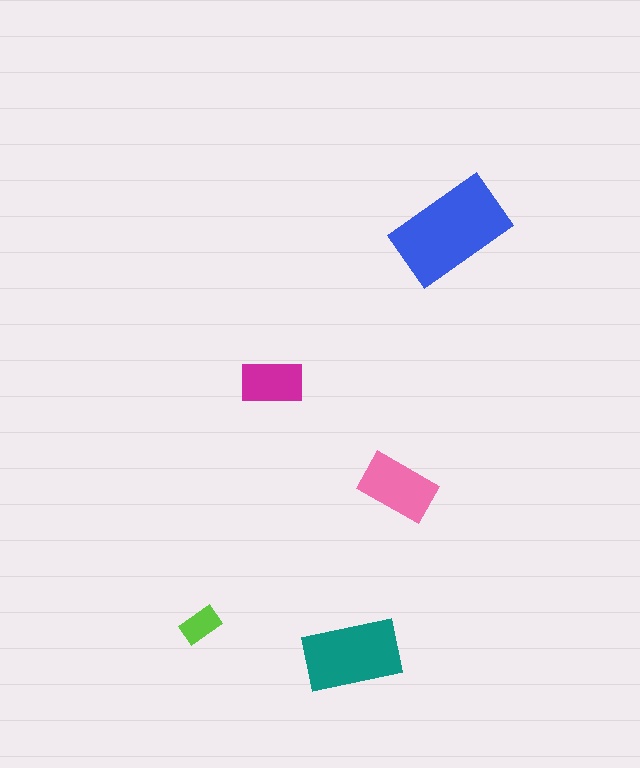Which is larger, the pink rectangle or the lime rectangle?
The pink one.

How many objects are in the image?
There are 5 objects in the image.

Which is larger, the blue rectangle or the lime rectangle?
The blue one.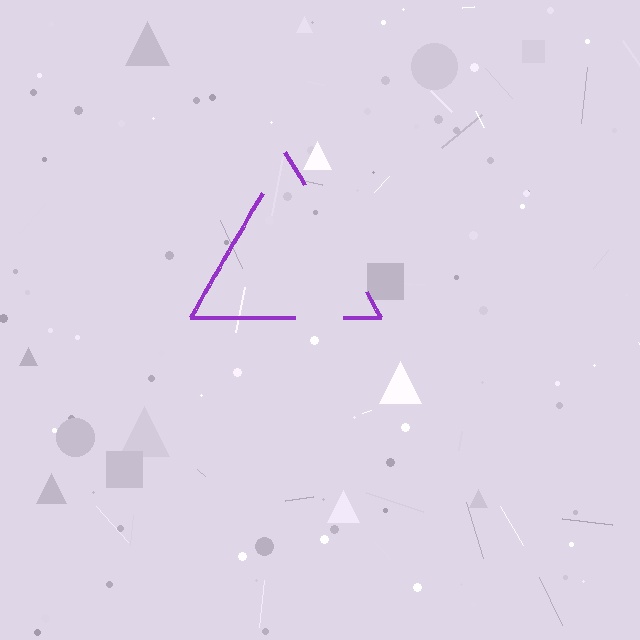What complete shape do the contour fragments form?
The contour fragments form a triangle.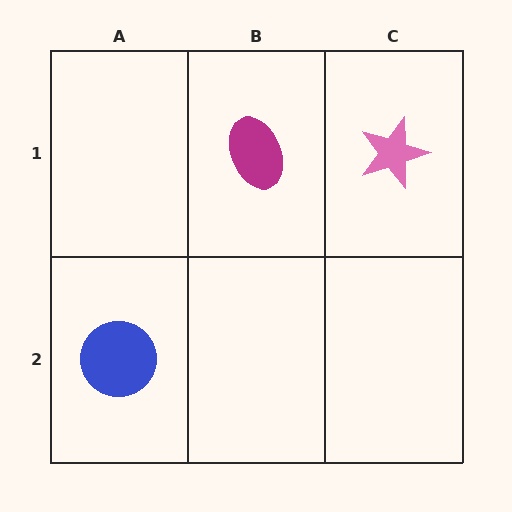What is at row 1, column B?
A magenta ellipse.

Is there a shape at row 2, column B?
No, that cell is empty.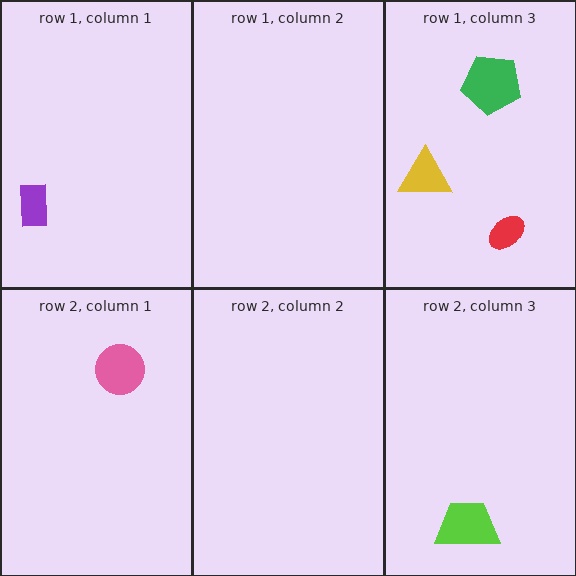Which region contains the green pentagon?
The row 1, column 3 region.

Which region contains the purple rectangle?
The row 1, column 1 region.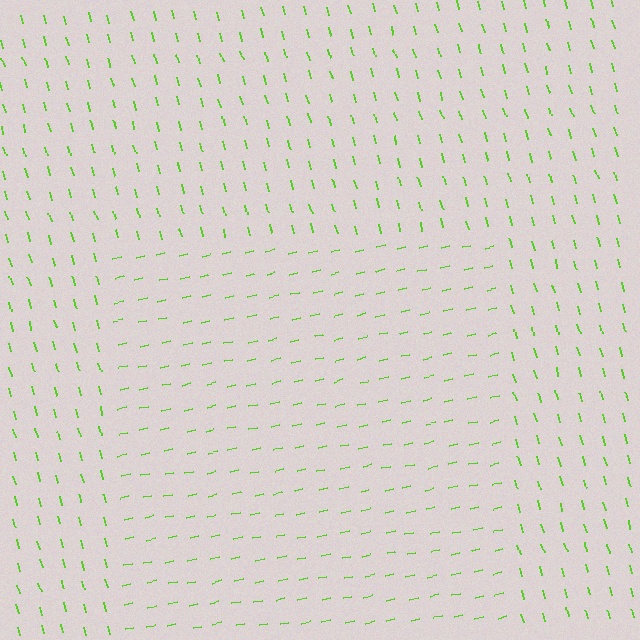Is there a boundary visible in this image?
Yes, there is a texture boundary formed by a change in line orientation.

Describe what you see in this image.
The image is filled with small lime line segments. A rectangle region in the image has lines oriented differently from the surrounding lines, creating a visible texture boundary.